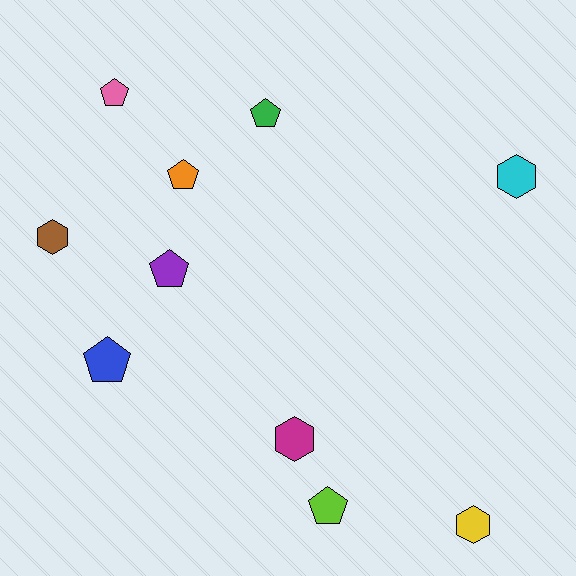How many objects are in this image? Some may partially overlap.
There are 10 objects.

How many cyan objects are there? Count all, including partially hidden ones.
There is 1 cyan object.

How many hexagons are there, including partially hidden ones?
There are 4 hexagons.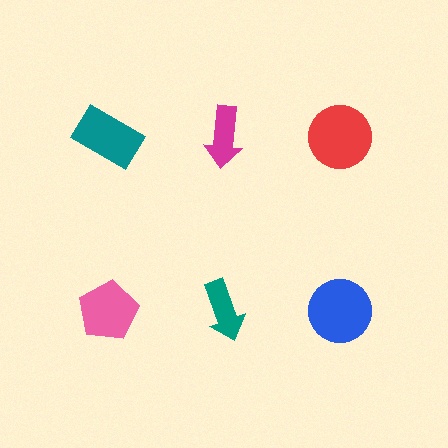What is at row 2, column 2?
A teal arrow.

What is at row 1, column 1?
A teal rectangle.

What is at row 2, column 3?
A blue circle.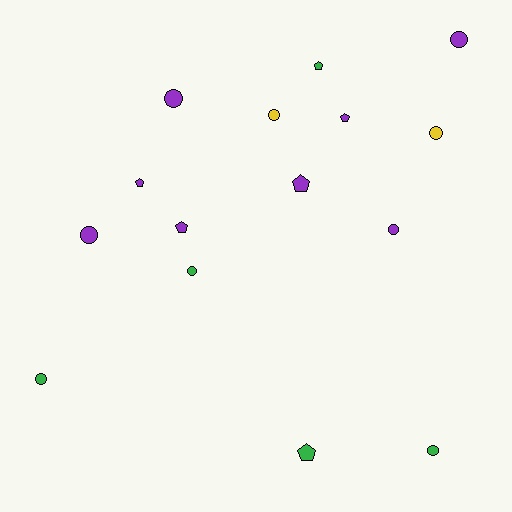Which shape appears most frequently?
Circle, with 9 objects.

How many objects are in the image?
There are 15 objects.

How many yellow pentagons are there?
There are no yellow pentagons.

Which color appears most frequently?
Purple, with 8 objects.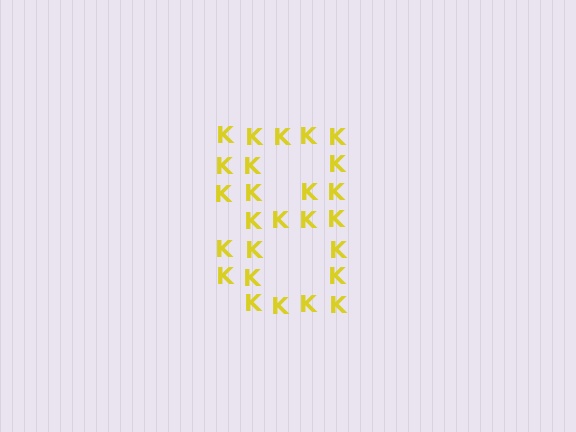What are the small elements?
The small elements are letter K's.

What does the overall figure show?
The overall figure shows the digit 8.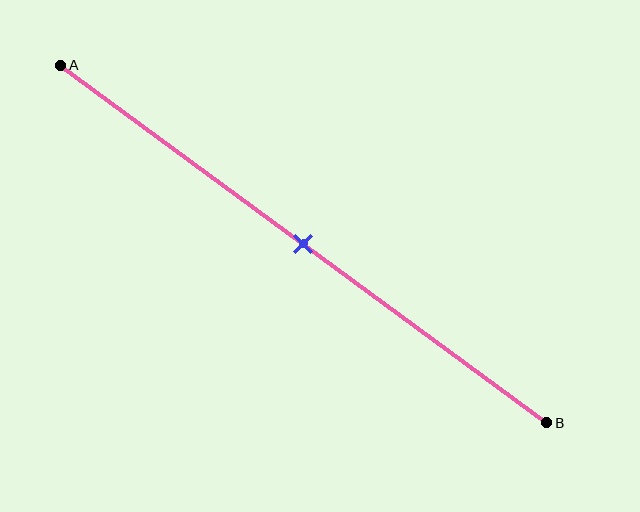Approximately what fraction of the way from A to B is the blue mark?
The blue mark is approximately 50% of the way from A to B.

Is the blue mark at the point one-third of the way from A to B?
No, the mark is at about 50% from A, not at the 33% one-third point.